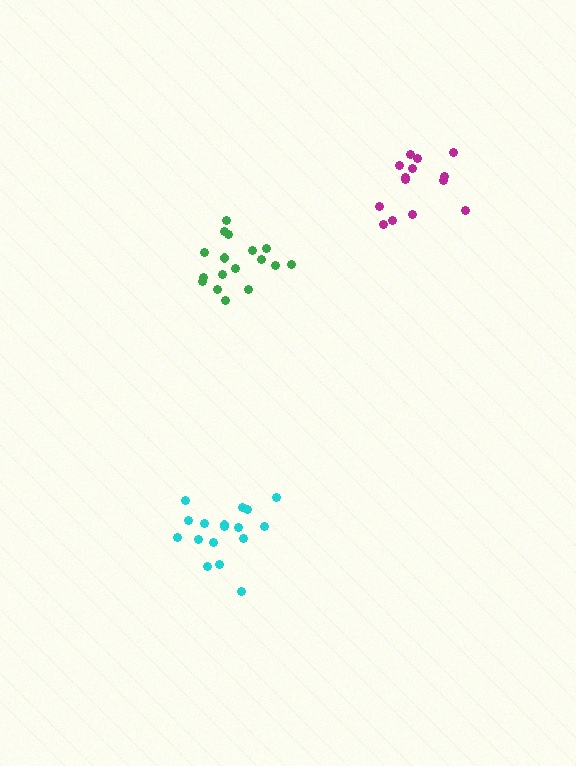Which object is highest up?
The magenta cluster is topmost.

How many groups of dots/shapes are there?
There are 3 groups.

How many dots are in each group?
Group 1: 14 dots, Group 2: 17 dots, Group 3: 17 dots (48 total).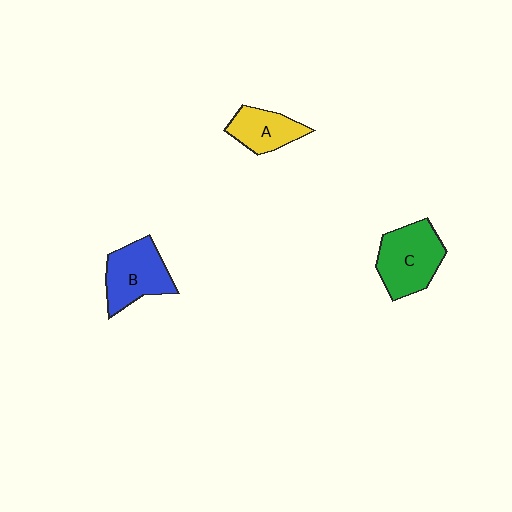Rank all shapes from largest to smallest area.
From largest to smallest: C (green), B (blue), A (yellow).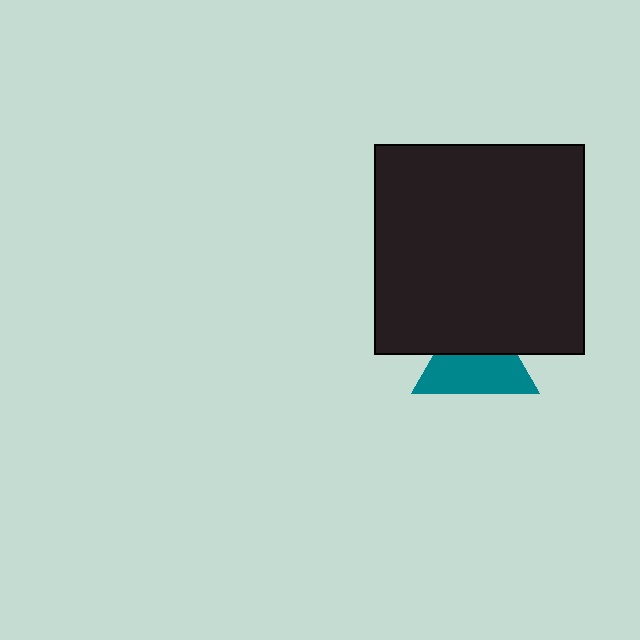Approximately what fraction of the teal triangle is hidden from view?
Roughly 44% of the teal triangle is hidden behind the black square.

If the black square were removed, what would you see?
You would see the complete teal triangle.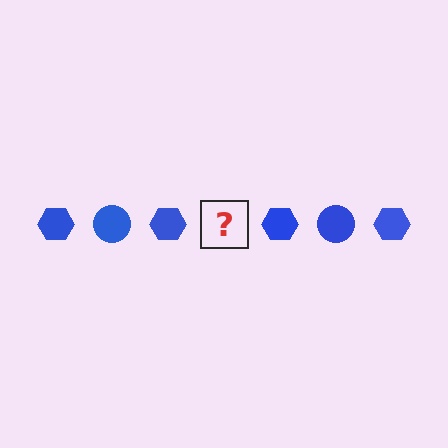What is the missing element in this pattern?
The missing element is a blue circle.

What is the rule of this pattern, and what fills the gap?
The rule is that the pattern cycles through hexagon, circle shapes in blue. The gap should be filled with a blue circle.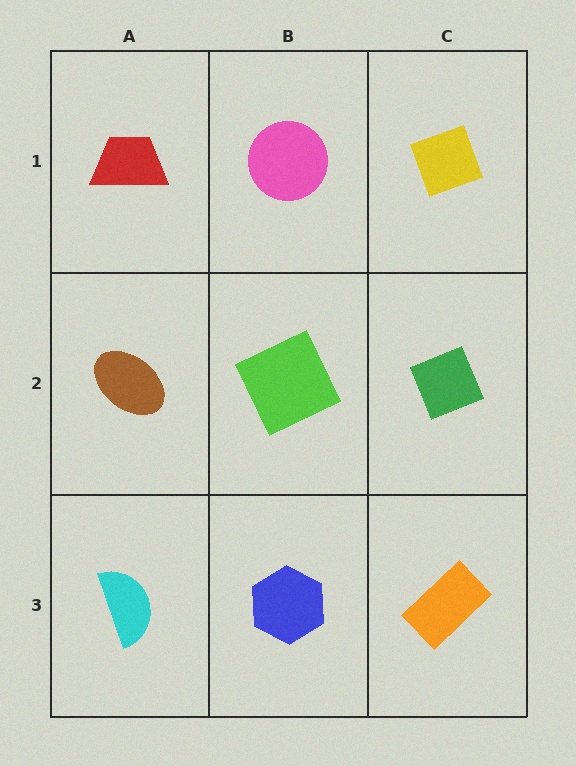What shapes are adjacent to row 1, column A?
A brown ellipse (row 2, column A), a pink circle (row 1, column B).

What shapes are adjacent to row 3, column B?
A lime square (row 2, column B), a cyan semicircle (row 3, column A), an orange rectangle (row 3, column C).